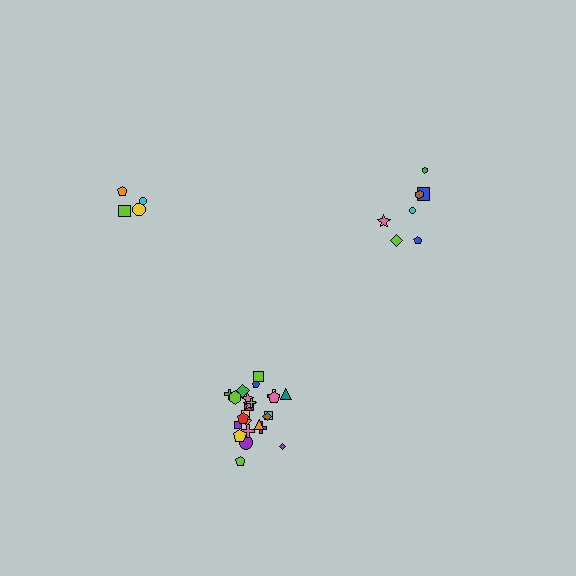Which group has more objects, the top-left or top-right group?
The top-right group.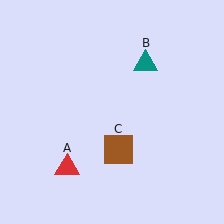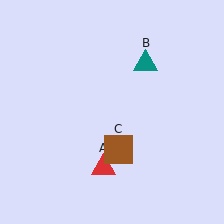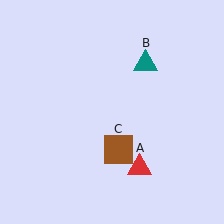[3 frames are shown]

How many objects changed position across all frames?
1 object changed position: red triangle (object A).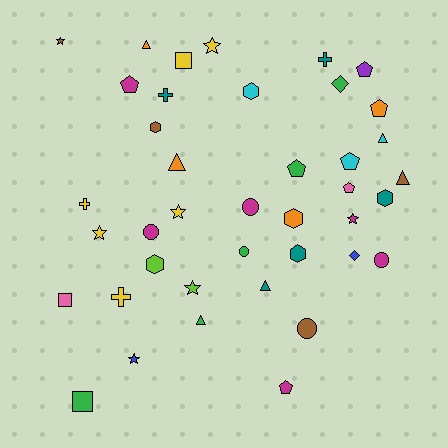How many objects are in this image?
There are 40 objects.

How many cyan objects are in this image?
There are 3 cyan objects.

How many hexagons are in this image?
There are 6 hexagons.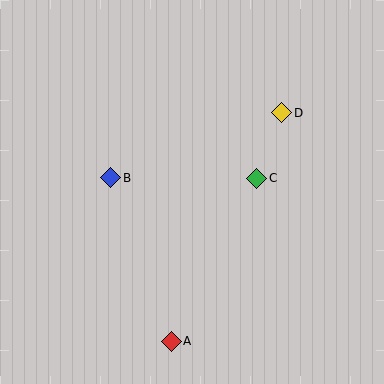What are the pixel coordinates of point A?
Point A is at (171, 341).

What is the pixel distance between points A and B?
The distance between A and B is 174 pixels.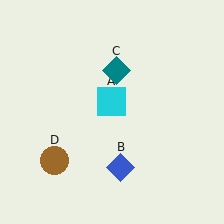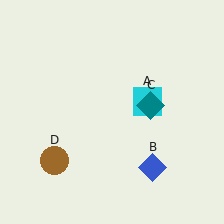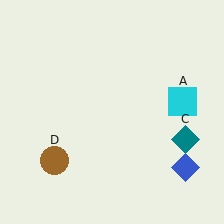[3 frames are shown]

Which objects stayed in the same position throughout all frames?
Brown circle (object D) remained stationary.